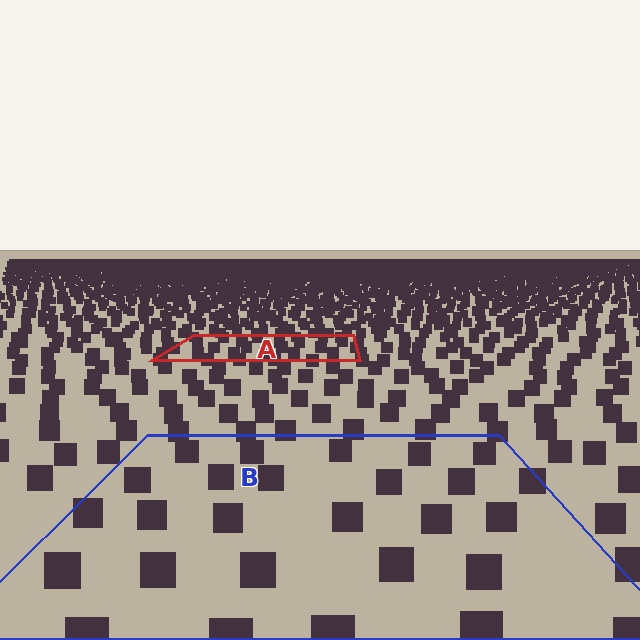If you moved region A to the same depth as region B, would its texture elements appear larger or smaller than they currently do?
They would appear larger. At a closer depth, the same texture elements are projected at a bigger on-screen size.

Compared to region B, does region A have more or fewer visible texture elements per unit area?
Region A has more texture elements per unit area — they are packed more densely because it is farther away.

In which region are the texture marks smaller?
The texture marks are smaller in region A, because it is farther away.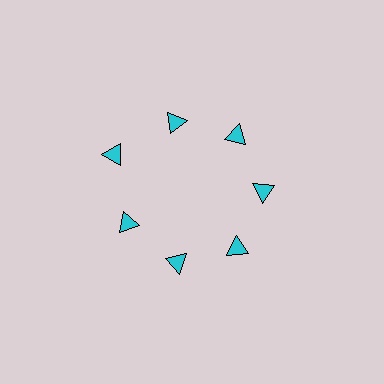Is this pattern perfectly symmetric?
No. The 7 cyan triangles are arranged in a ring, but one element near the 10 o'clock position is pushed outward from the center, breaking the 7-fold rotational symmetry.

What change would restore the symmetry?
The symmetry would be restored by moving it inward, back onto the ring so that all 7 triangles sit at equal angles and equal distance from the center.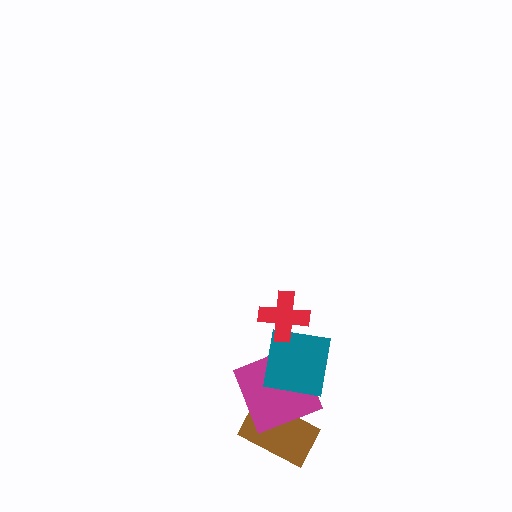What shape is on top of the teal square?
The red cross is on top of the teal square.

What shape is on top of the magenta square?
The teal square is on top of the magenta square.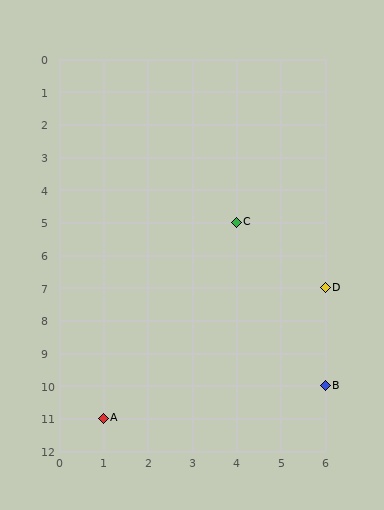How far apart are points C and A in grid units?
Points C and A are 3 columns and 6 rows apart (about 6.7 grid units diagonally).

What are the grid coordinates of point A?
Point A is at grid coordinates (1, 11).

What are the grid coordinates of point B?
Point B is at grid coordinates (6, 10).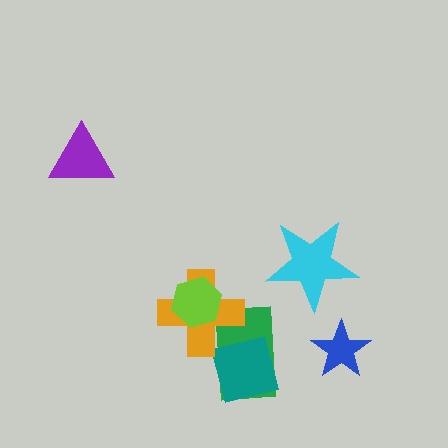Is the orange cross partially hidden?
Yes, it is partially covered by another shape.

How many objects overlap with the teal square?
2 objects overlap with the teal square.